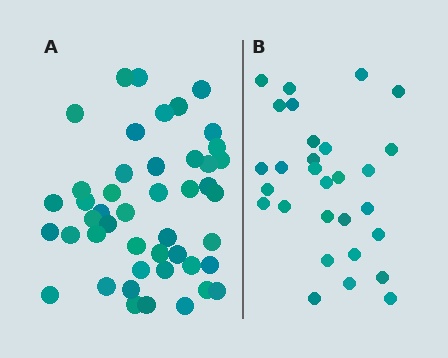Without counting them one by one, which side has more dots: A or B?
Region A (the left region) has more dots.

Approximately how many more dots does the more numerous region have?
Region A has approximately 15 more dots than region B.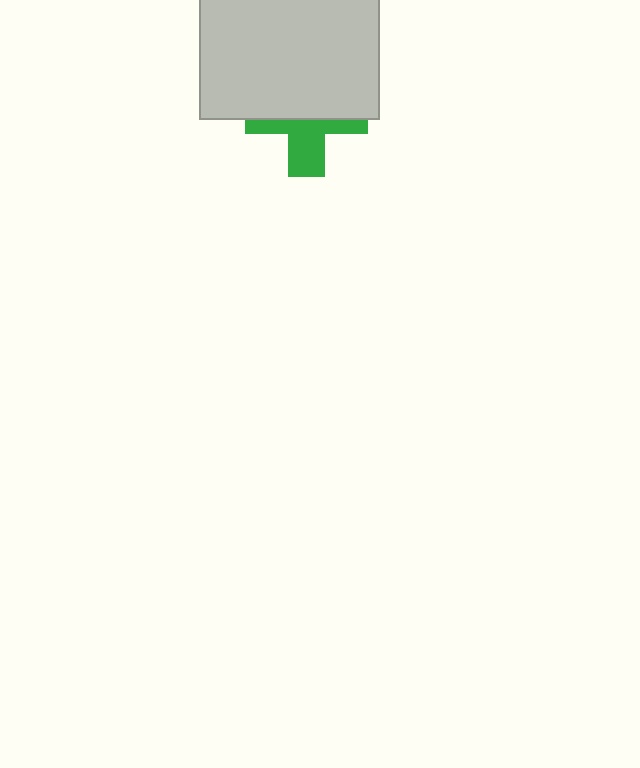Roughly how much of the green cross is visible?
A small part of it is visible (roughly 44%).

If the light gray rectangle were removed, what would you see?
You would see the complete green cross.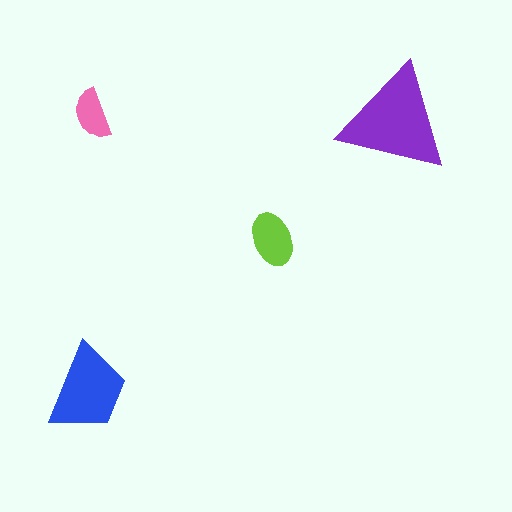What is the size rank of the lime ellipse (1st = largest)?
3rd.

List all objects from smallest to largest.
The pink semicircle, the lime ellipse, the blue trapezoid, the purple triangle.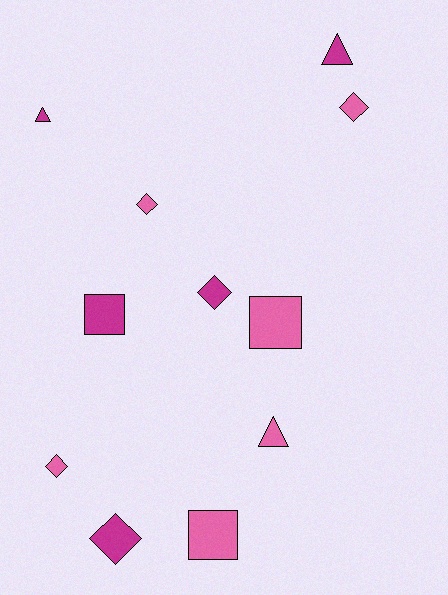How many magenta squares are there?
There is 1 magenta square.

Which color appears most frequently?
Pink, with 6 objects.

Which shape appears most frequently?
Diamond, with 5 objects.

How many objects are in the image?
There are 11 objects.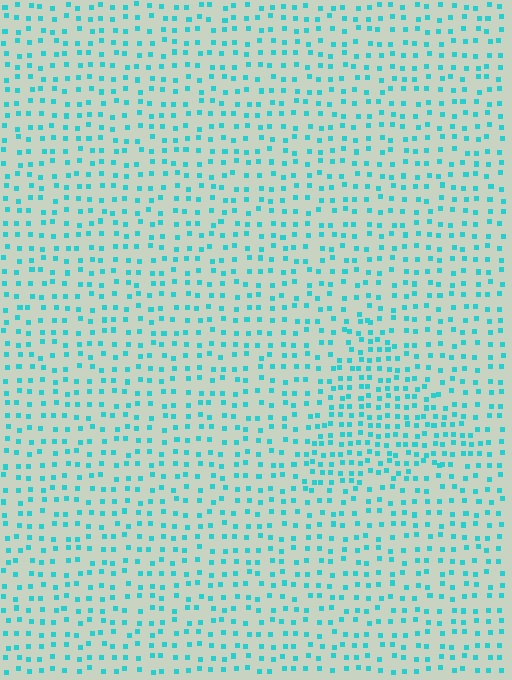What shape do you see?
I see a triangle.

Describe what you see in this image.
The image contains small cyan elements arranged at two different densities. A triangle-shaped region is visible where the elements are more densely packed than the surrounding area.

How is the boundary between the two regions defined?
The boundary is defined by a change in element density (approximately 1.7x ratio). All elements are the same color, size, and shape.